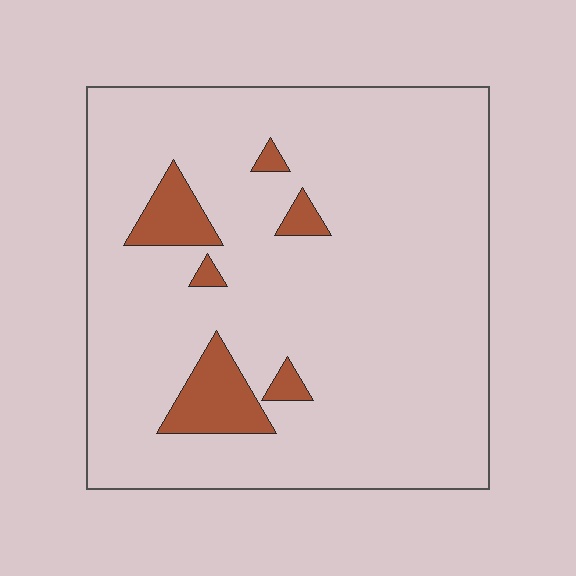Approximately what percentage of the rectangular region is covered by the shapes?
Approximately 10%.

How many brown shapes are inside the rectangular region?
6.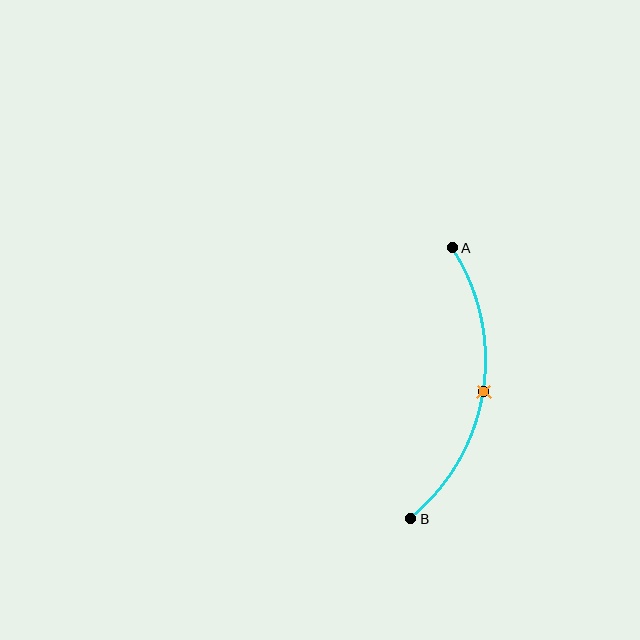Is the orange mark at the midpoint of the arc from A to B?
Yes. The orange mark lies on the arc at equal arc-length from both A and B — it is the arc midpoint.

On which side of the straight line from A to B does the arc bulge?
The arc bulges to the right of the straight line connecting A and B.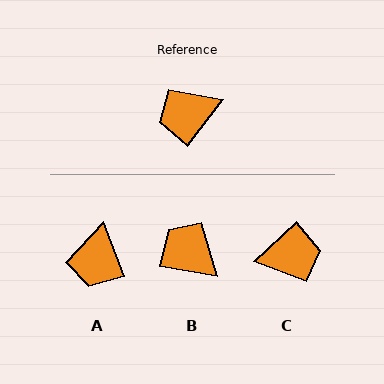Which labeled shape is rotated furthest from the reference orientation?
C, about 170 degrees away.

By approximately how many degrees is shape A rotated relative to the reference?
Approximately 57 degrees counter-clockwise.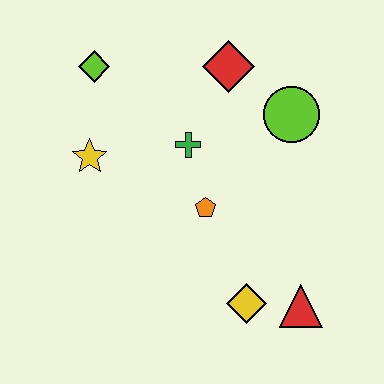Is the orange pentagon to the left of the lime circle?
Yes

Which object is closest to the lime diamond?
The yellow star is closest to the lime diamond.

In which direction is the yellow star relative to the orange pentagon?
The yellow star is to the left of the orange pentagon.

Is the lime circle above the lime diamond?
No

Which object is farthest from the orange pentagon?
The lime diamond is farthest from the orange pentagon.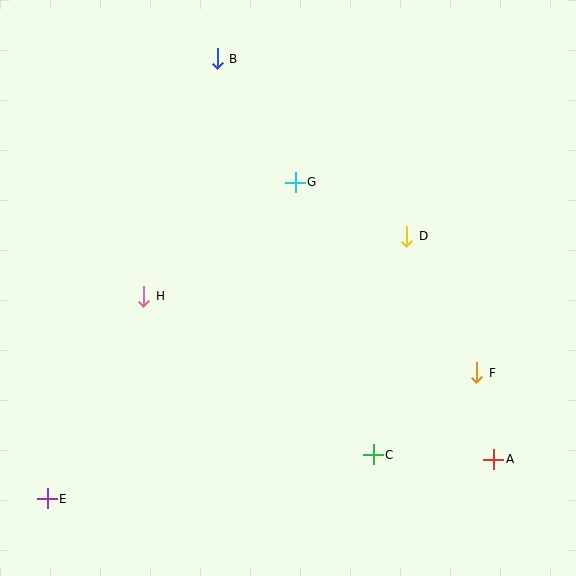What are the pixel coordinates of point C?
Point C is at (373, 455).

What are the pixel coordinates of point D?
Point D is at (407, 236).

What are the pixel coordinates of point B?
Point B is at (217, 59).